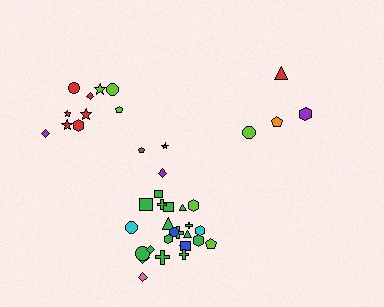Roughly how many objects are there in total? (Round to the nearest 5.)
Roughly 40 objects in total.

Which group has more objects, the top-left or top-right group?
The top-left group.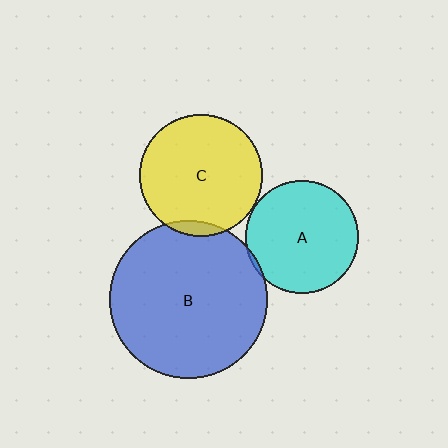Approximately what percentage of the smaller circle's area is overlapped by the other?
Approximately 5%.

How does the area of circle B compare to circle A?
Approximately 1.9 times.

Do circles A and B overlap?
Yes.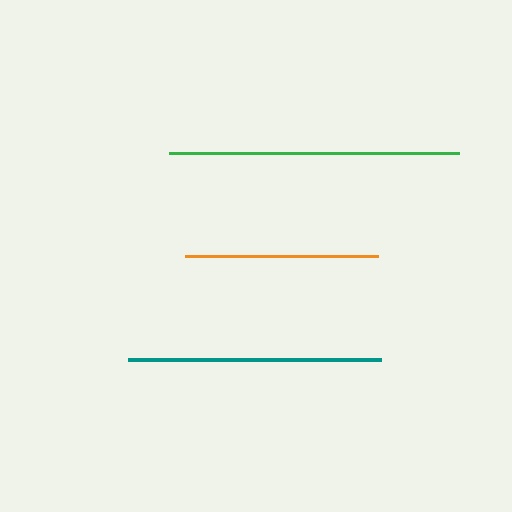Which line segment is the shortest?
The orange line is the shortest at approximately 192 pixels.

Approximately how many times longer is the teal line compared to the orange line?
The teal line is approximately 1.3 times the length of the orange line.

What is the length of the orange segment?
The orange segment is approximately 192 pixels long.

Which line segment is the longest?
The green line is the longest at approximately 290 pixels.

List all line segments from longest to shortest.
From longest to shortest: green, teal, orange.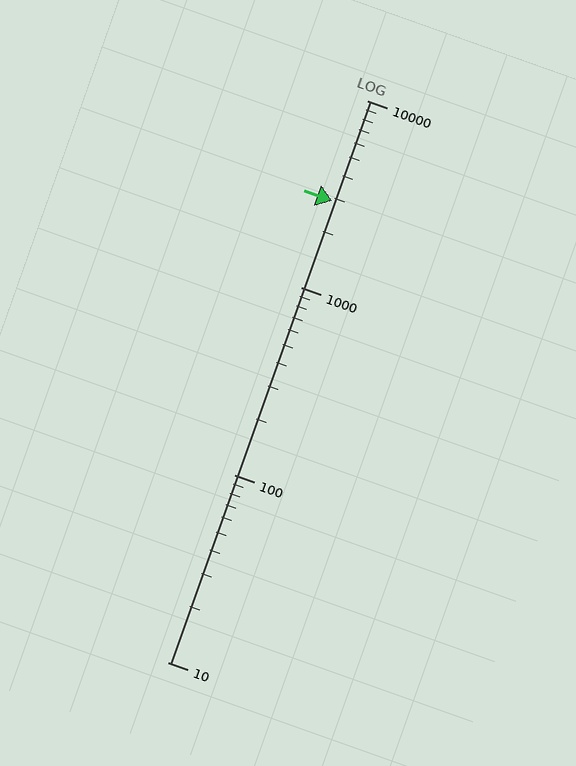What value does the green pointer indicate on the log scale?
The pointer indicates approximately 2900.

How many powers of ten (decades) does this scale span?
The scale spans 3 decades, from 10 to 10000.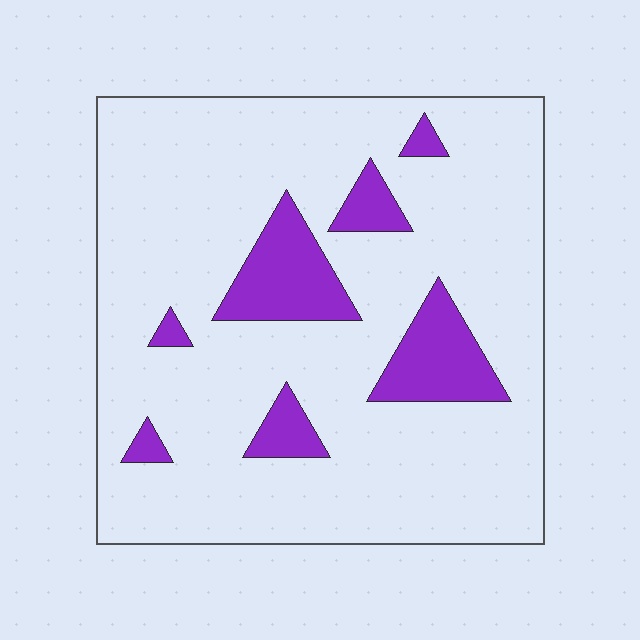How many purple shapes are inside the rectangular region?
7.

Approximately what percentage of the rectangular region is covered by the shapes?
Approximately 15%.